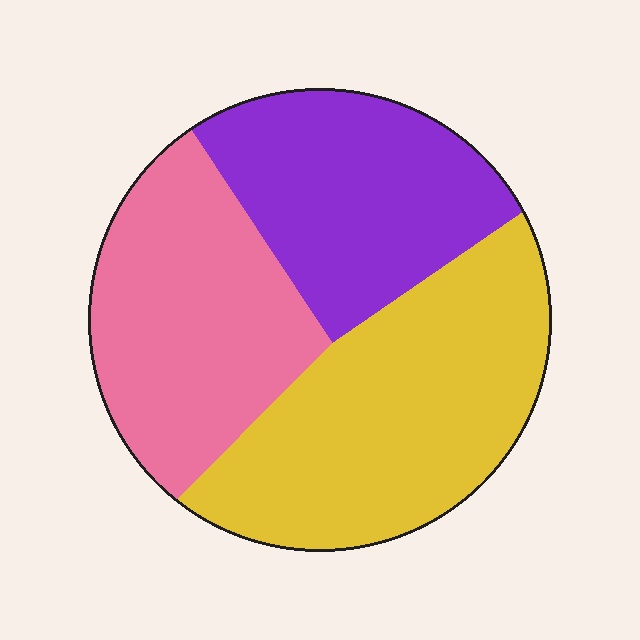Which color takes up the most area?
Yellow, at roughly 40%.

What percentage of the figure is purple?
Purple covers roughly 30% of the figure.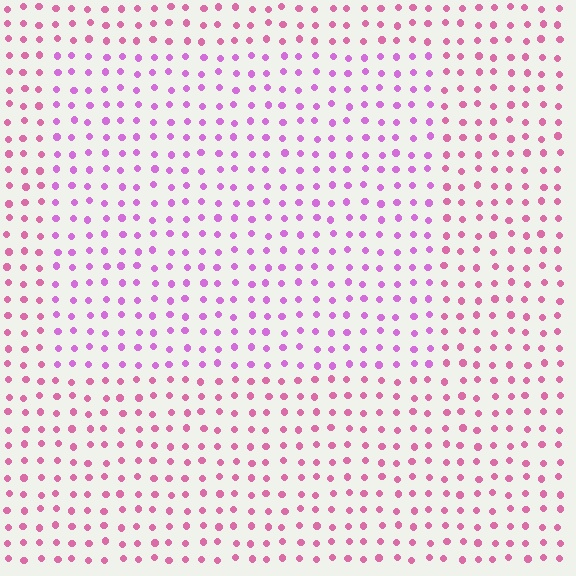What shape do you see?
I see a rectangle.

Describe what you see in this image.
The image is filled with small pink elements in a uniform arrangement. A rectangle-shaped region is visible where the elements are tinted to a slightly different hue, forming a subtle color boundary.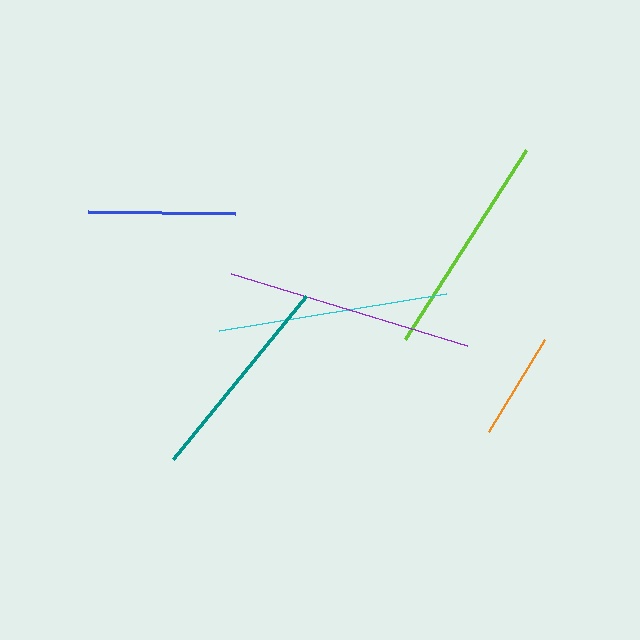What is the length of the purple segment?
The purple segment is approximately 247 pixels long.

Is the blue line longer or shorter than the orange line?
The blue line is longer than the orange line.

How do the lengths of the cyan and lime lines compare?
The cyan and lime lines are approximately the same length.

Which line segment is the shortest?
The orange line is the shortest at approximately 108 pixels.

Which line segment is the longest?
The purple line is the longest at approximately 247 pixels.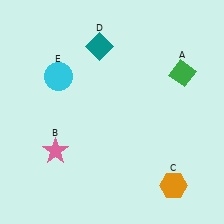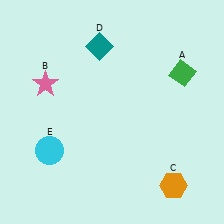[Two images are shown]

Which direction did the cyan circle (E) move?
The cyan circle (E) moved down.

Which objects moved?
The objects that moved are: the pink star (B), the cyan circle (E).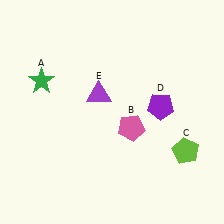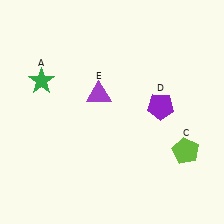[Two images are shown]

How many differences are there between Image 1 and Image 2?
There is 1 difference between the two images.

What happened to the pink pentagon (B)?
The pink pentagon (B) was removed in Image 2. It was in the bottom-right area of Image 1.